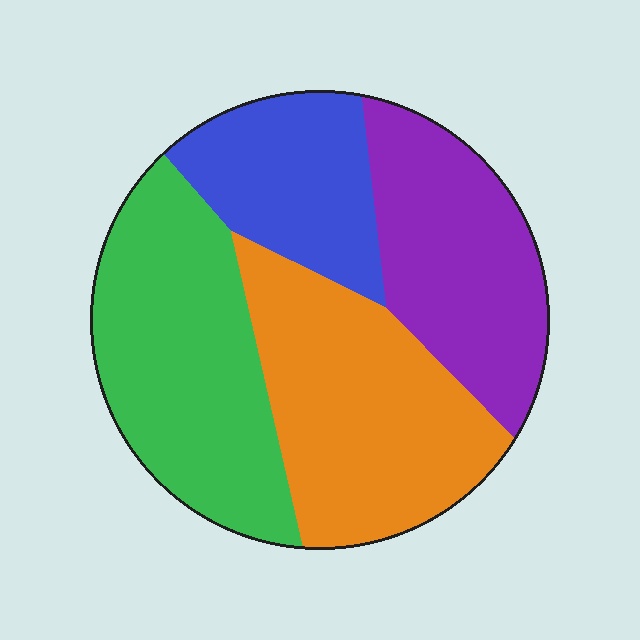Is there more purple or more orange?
Orange.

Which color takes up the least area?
Blue, at roughly 15%.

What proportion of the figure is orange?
Orange covers 29% of the figure.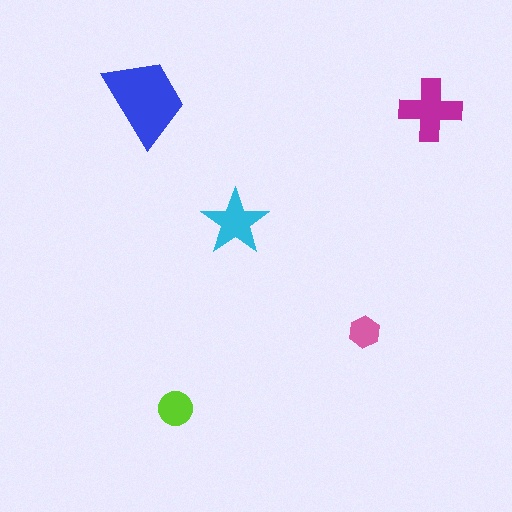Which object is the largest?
The blue trapezoid.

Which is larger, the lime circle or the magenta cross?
The magenta cross.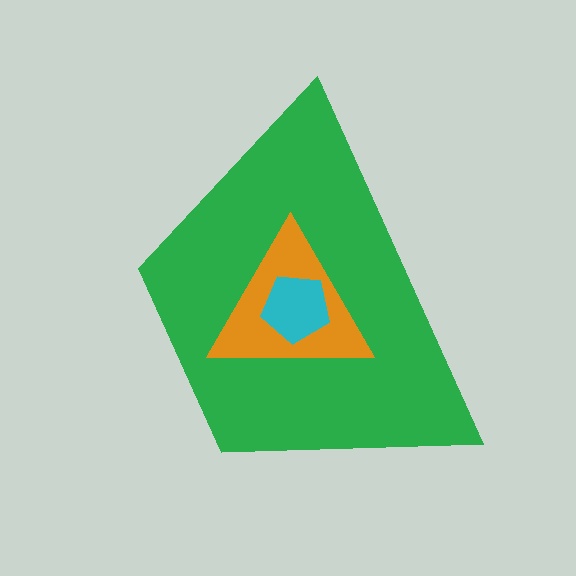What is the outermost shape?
The green trapezoid.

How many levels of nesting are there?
3.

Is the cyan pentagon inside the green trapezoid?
Yes.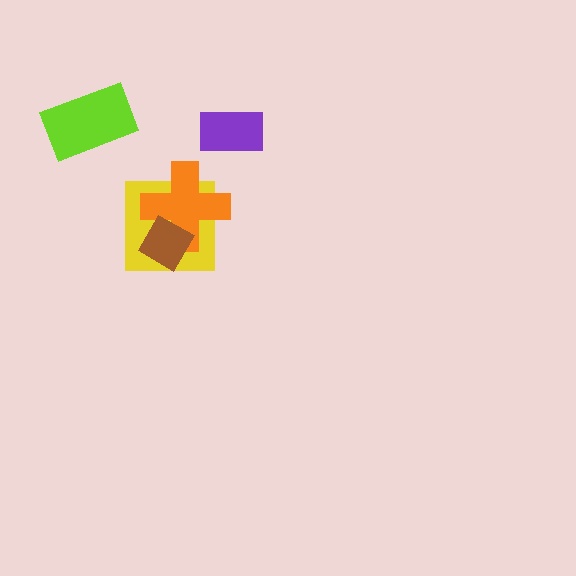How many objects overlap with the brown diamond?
2 objects overlap with the brown diamond.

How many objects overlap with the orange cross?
2 objects overlap with the orange cross.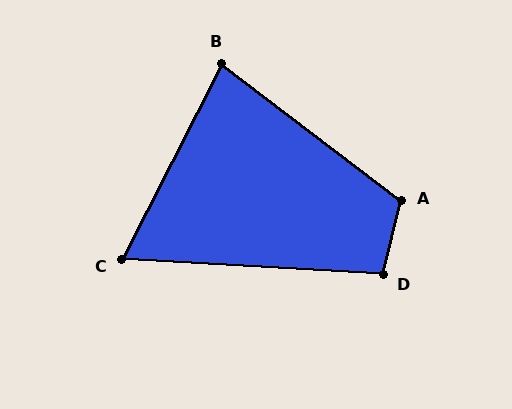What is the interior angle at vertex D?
Approximately 100 degrees (obtuse).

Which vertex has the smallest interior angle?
C, at approximately 66 degrees.